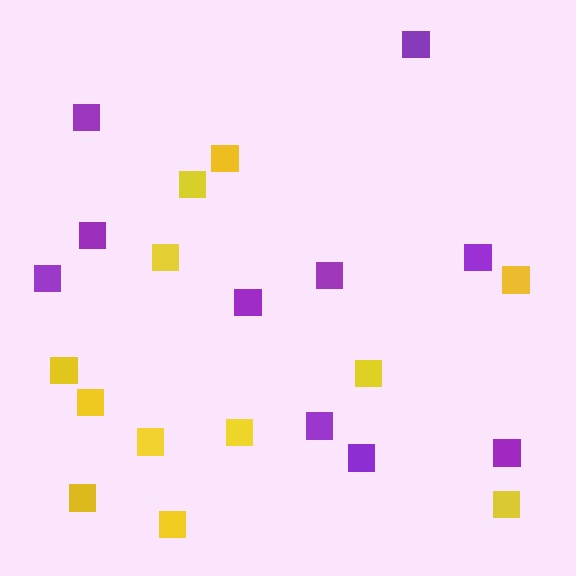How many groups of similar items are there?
There are 2 groups: one group of purple squares (10) and one group of yellow squares (12).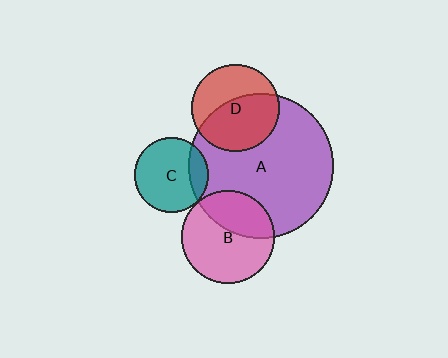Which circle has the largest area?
Circle A (purple).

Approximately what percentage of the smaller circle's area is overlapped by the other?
Approximately 35%.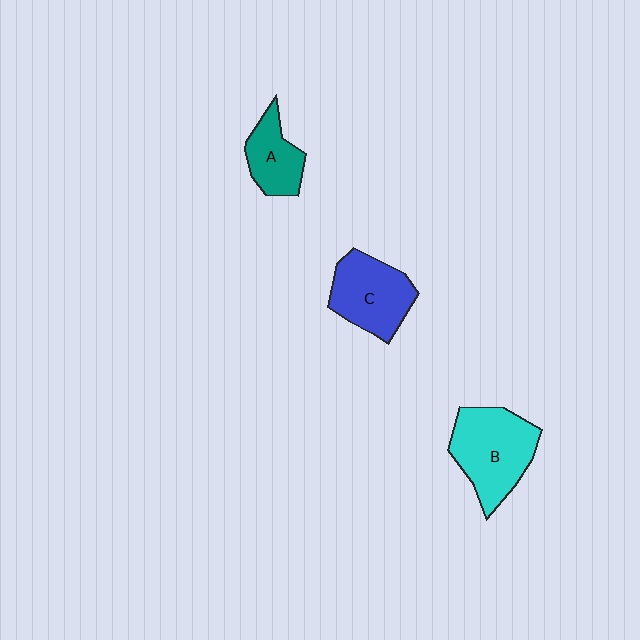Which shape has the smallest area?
Shape A (teal).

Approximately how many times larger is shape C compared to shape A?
Approximately 1.5 times.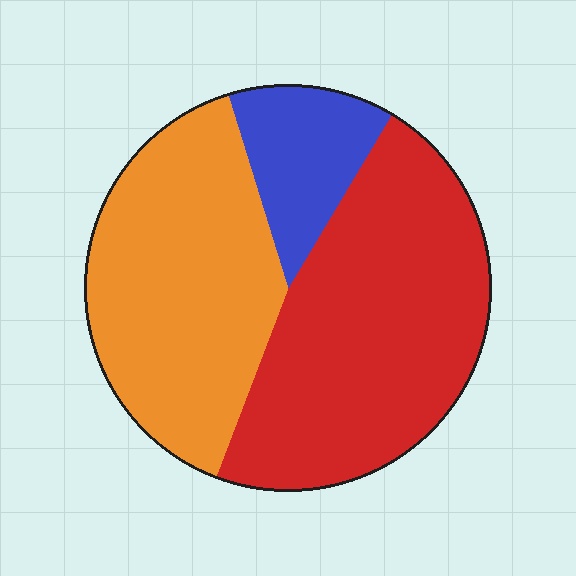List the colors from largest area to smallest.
From largest to smallest: red, orange, blue.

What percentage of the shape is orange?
Orange takes up about two fifths (2/5) of the shape.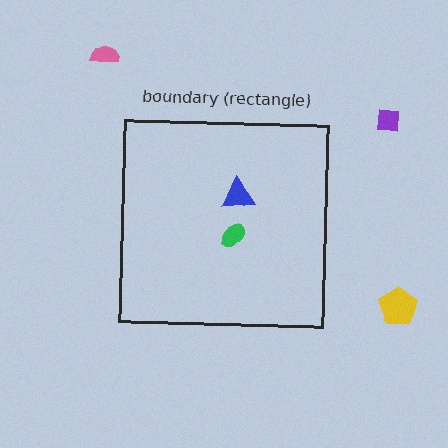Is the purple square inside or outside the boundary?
Outside.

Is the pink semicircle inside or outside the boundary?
Outside.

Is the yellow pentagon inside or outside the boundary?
Outside.